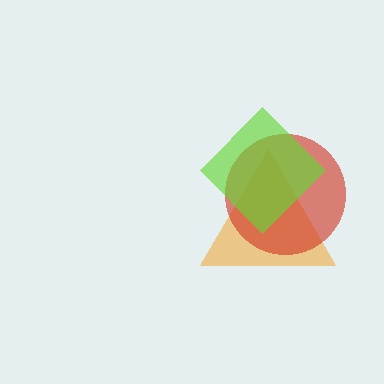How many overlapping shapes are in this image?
There are 3 overlapping shapes in the image.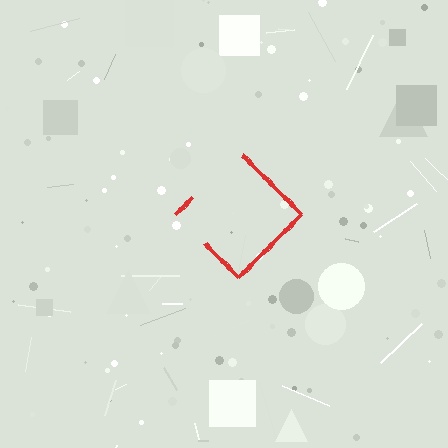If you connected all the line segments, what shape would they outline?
They would outline a diamond.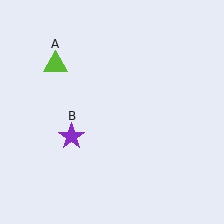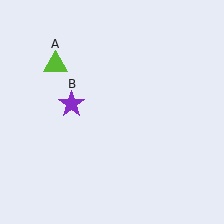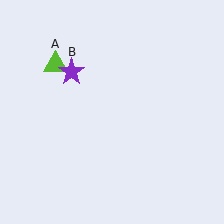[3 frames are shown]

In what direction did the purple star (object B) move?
The purple star (object B) moved up.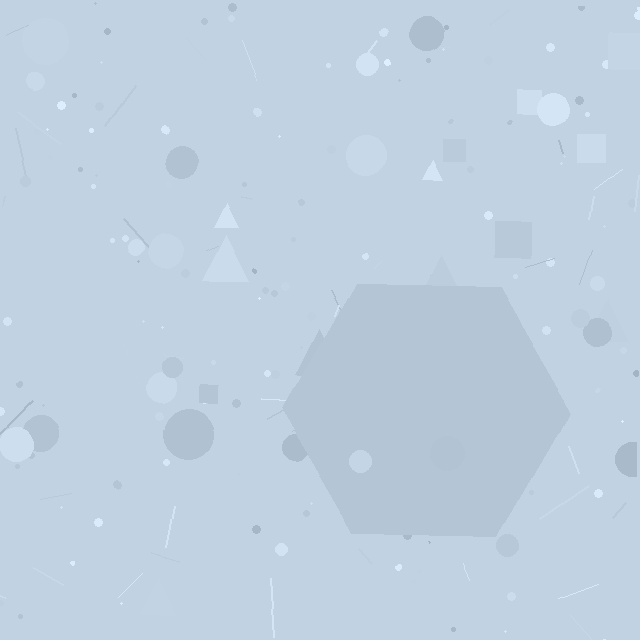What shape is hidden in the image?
A hexagon is hidden in the image.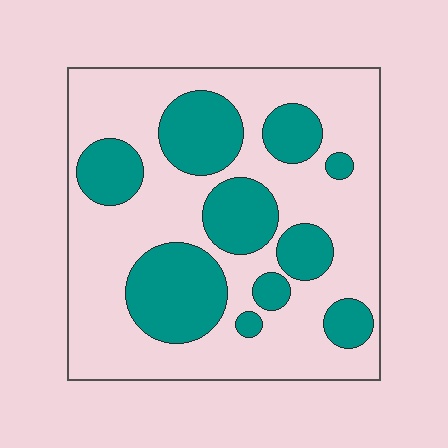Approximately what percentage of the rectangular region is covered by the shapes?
Approximately 35%.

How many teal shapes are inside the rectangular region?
10.